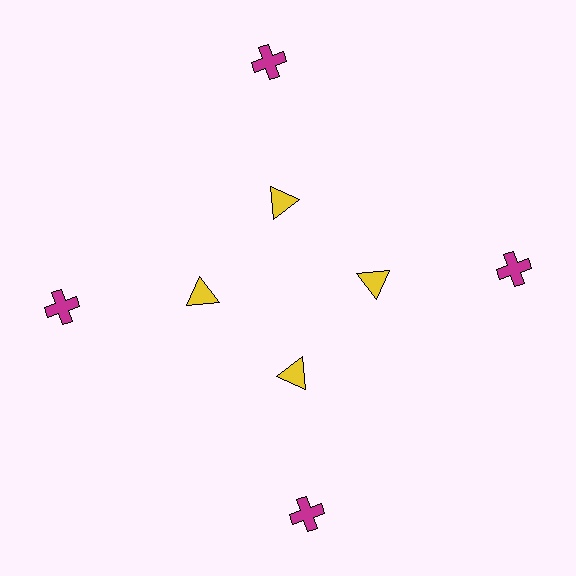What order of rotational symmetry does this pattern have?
This pattern has 4-fold rotational symmetry.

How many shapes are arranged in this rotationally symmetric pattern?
There are 8 shapes, arranged in 4 groups of 2.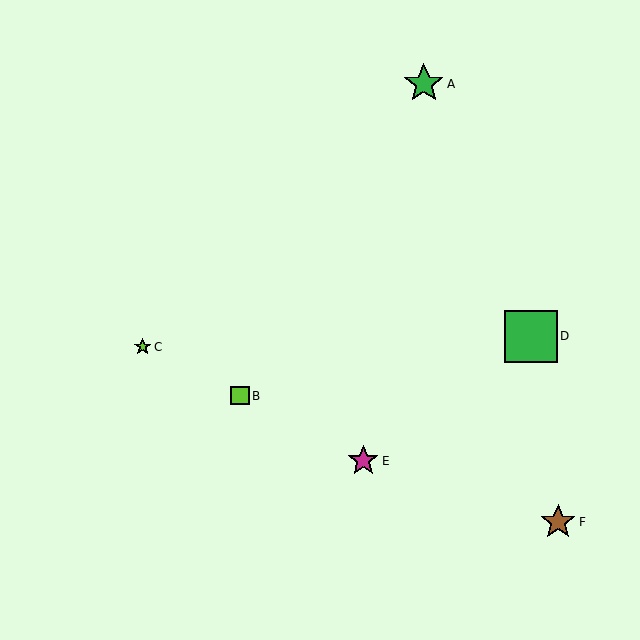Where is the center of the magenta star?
The center of the magenta star is at (363, 461).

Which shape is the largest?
The green square (labeled D) is the largest.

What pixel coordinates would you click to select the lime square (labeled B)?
Click at (240, 396) to select the lime square B.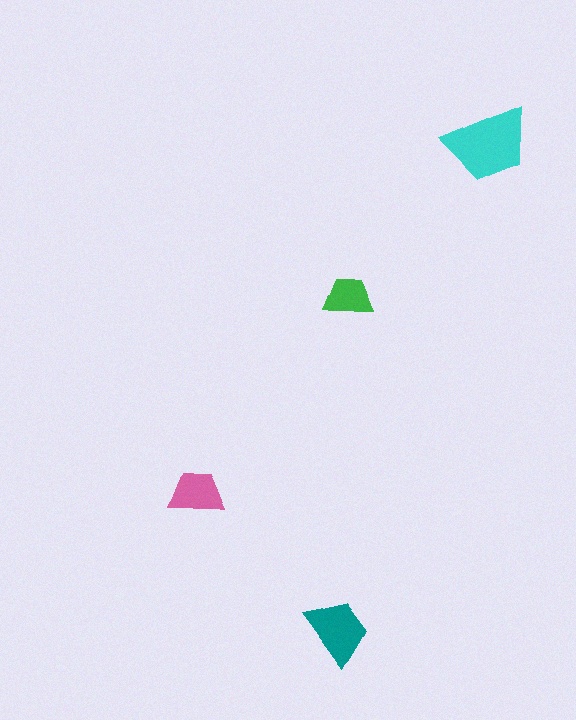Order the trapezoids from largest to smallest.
the cyan one, the teal one, the pink one, the green one.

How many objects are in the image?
There are 4 objects in the image.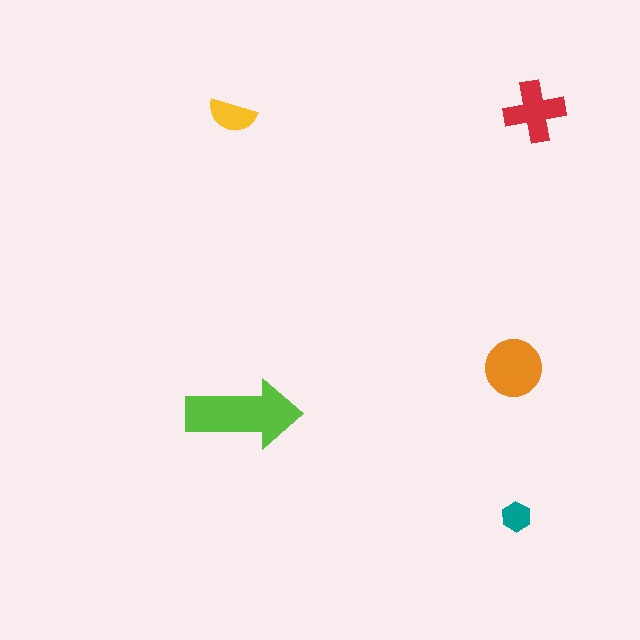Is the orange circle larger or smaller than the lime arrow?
Smaller.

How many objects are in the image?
There are 5 objects in the image.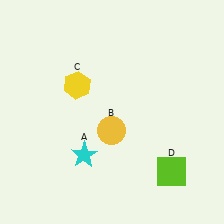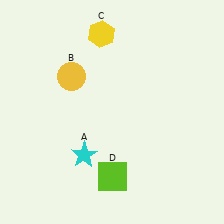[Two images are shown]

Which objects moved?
The objects that moved are: the yellow circle (B), the yellow hexagon (C), the lime square (D).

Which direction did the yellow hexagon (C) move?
The yellow hexagon (C) moved up.